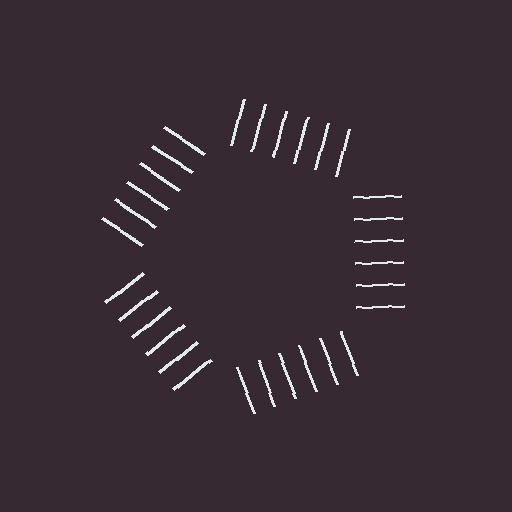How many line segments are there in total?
30 — 6 along each of the 5 edges.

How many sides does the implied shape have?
5 sides — the line-ends trace a pentagon.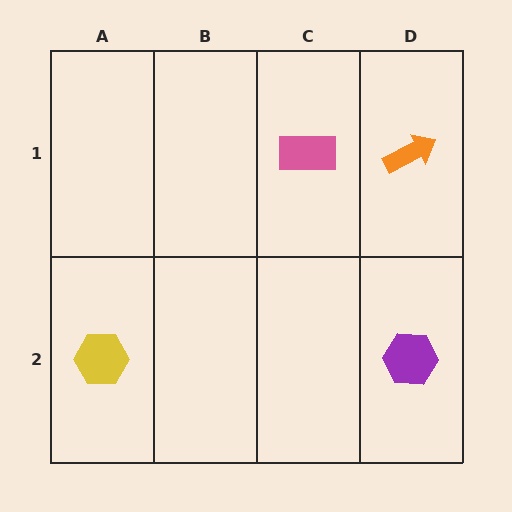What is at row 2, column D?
A purple hexagon.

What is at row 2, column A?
A yellow hexagon.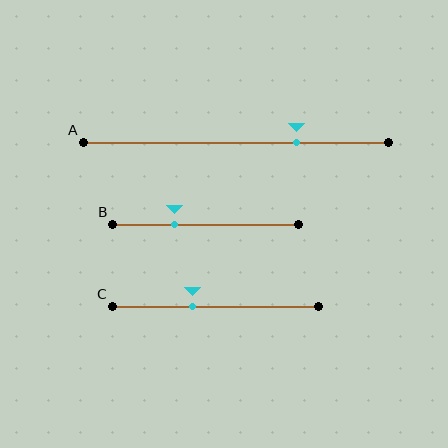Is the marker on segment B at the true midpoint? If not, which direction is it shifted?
No, the marker on segment B is shifted to the left by about 17% of the segment length.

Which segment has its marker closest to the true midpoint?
Segment C has its marker closest to the true midpoint.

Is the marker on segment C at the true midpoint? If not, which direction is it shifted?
No, the marker on segment C is shifted to the left by about 11% of the segment length.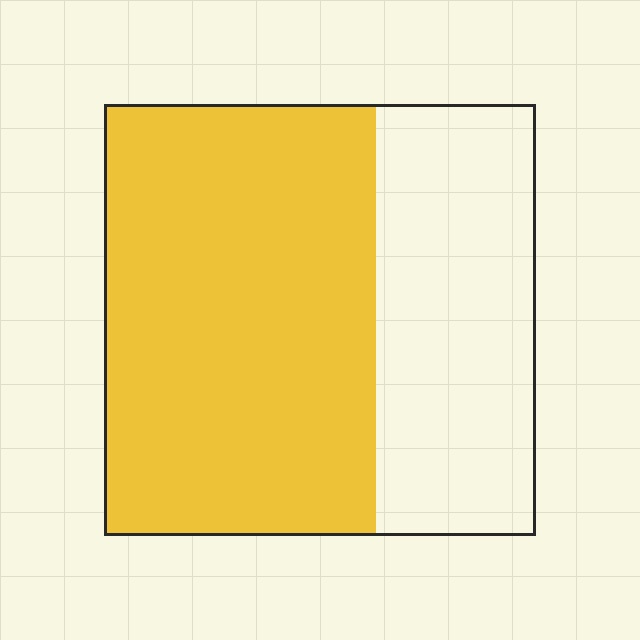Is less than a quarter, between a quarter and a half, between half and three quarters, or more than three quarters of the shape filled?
Between half and three quarters.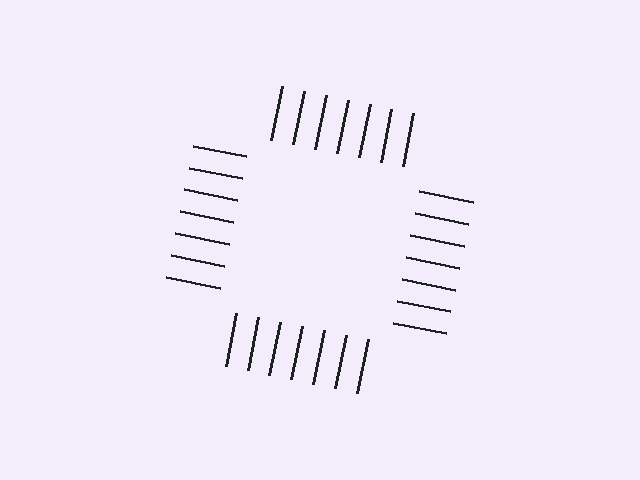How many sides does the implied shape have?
4 sides — the line-ends trace a square.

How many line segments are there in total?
28 — 7 along each of the 4 edges.